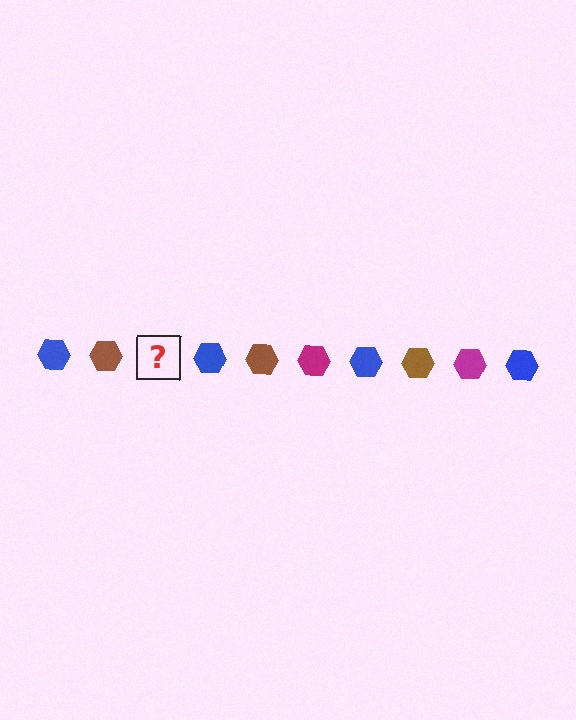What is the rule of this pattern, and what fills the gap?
The rule is that the pattern cycles through blue, brown, magenta hexagons. The gap should be filled with a magenta hexagon.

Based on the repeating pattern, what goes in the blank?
The blank should be a magenta hexagon.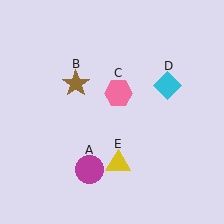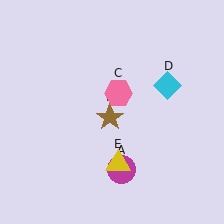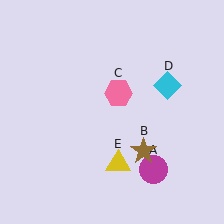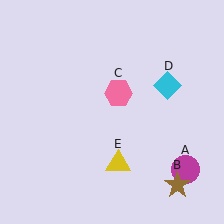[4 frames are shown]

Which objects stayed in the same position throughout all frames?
Pink hexagon (object C) and cyan diamond (object D) and yellow triangle (object E) remained stationary.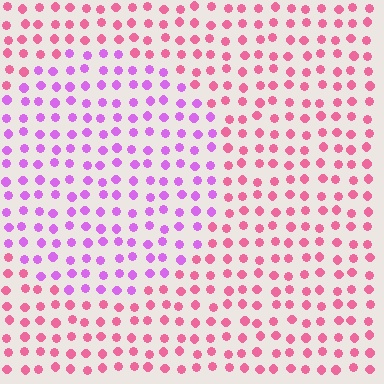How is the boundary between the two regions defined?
The boundary is defined purely by a slight shift in hue (about 45 degrees). Spacing, size, and orientation are identical on both sides.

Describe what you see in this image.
The image is filled with small pink elements in a uniform arrangement. A circle-shaped region is visible where the elements are tinted to a slightly different hue, forming a subtle color boundary.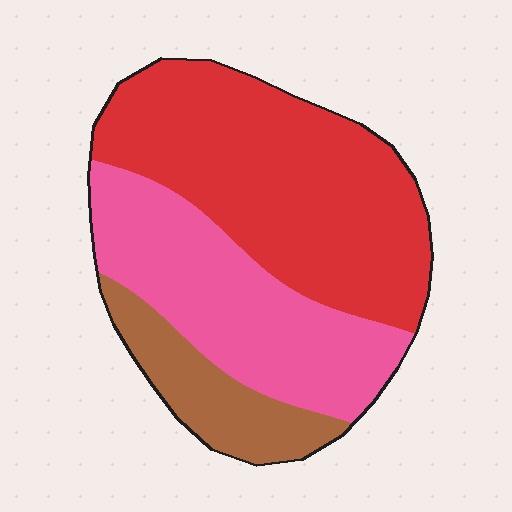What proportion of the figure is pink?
Pink covers around 35% of the figure.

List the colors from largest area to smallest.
From largest to smallest: red, pink, brown.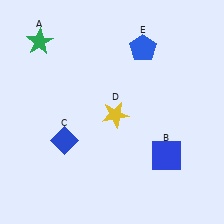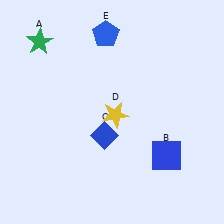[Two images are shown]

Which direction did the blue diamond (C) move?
The blue diamond (C) moved right.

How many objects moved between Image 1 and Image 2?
2 objects moved between the two images.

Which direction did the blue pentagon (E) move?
The blue pentagon (E) moved left.